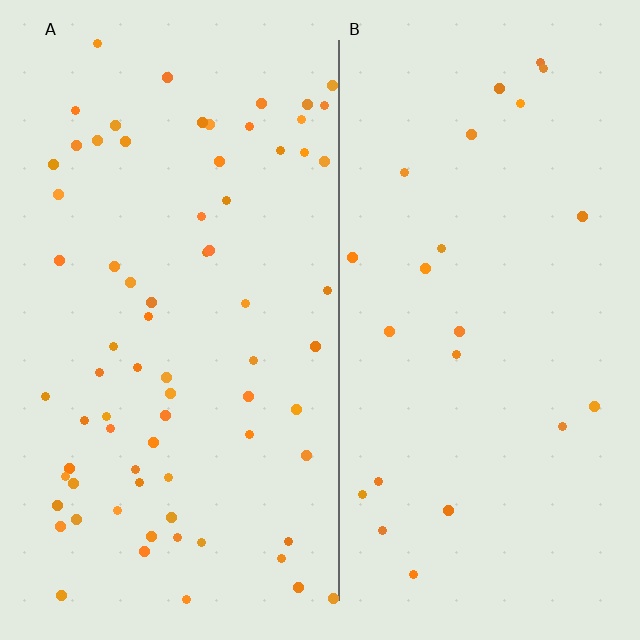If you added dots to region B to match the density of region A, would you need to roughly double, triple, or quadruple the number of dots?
Approximately triple.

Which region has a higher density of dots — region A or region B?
A (the left).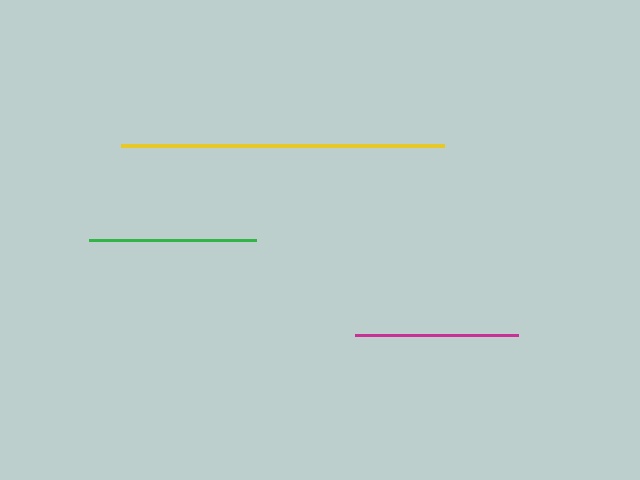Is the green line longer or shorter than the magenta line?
The green line is longer than the magenta line.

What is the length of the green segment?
The green segment is approximately 166 pixels long.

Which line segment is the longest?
The yellow line is the longest at approximately 323 pixels.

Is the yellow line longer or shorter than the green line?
The yellow line is longer than the green line.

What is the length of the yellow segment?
The yellow segment is approximately 323 pixels long.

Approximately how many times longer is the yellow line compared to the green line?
The yellow line is approximately 1.9 times the length of the green line.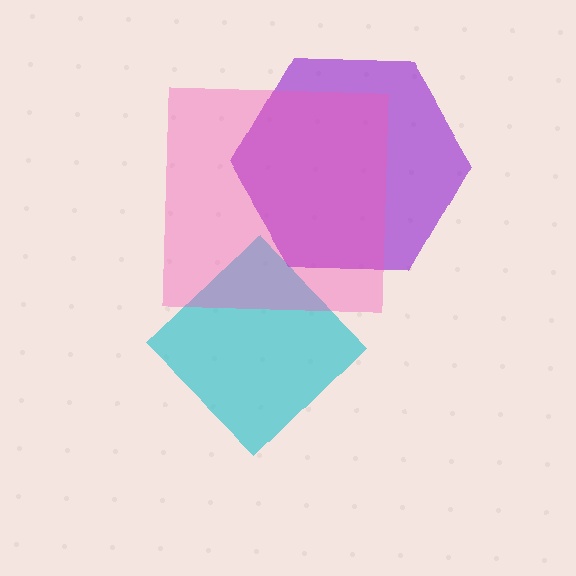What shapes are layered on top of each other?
The layered shapes are: a cyan diamond, a purple hexagon, a pink square.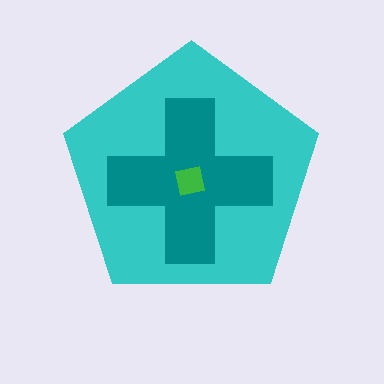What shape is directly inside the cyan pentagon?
The teal cross.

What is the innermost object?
The green square.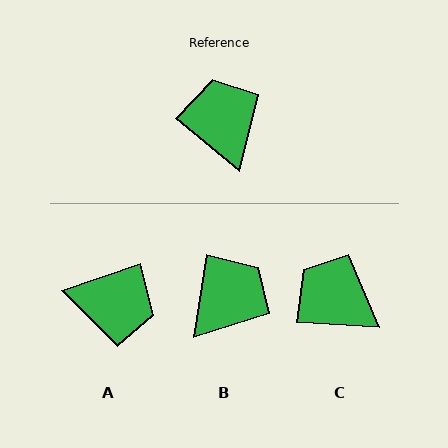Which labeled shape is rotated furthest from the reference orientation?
A, about 122 degrees away.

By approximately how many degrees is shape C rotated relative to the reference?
Approximately 37 degrees counter-clockwise.